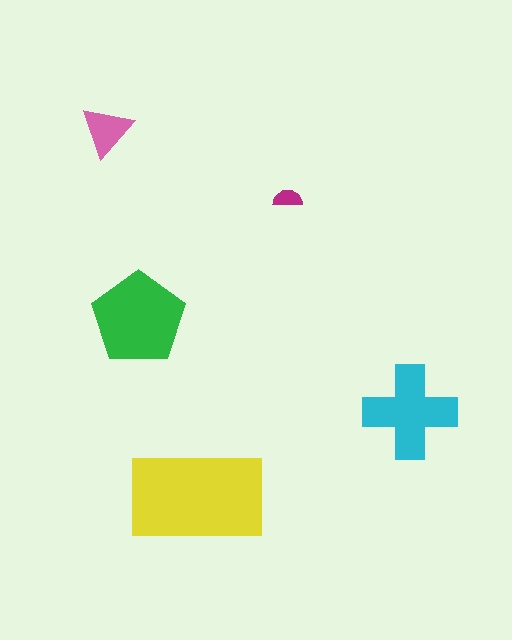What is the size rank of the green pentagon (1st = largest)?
2nd.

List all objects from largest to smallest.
The yellow rectangle, the green pentagon, the cyan cross, the pink triangle, the magenta semicircle.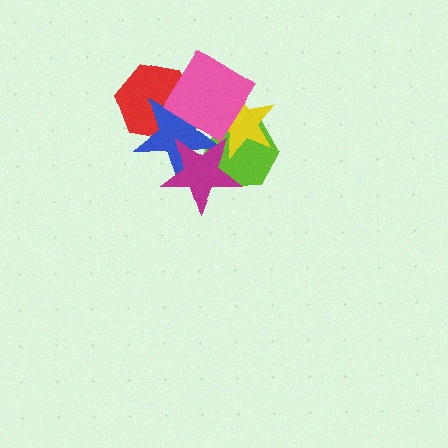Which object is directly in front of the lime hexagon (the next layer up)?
The yellow star is directly in front of the lime hexagon.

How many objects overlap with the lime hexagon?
4 objects overlap with the lime hexagon.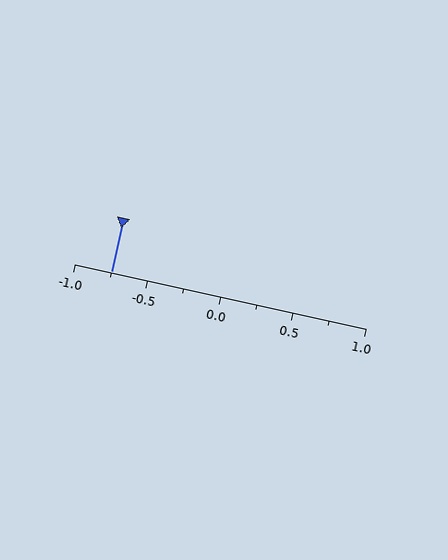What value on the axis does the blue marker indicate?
The marker indicates approximately -0.75.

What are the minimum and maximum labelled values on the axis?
The axis runs from -1.0 to 1.0.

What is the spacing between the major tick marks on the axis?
The major ticks are spaced 0.5 apart.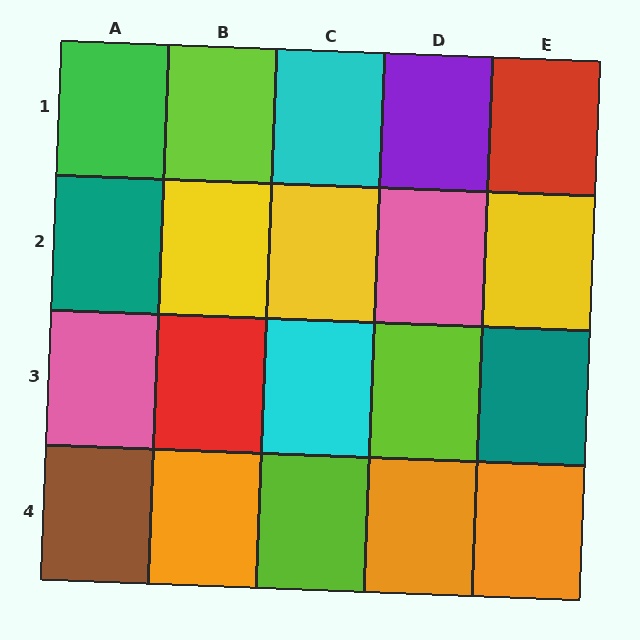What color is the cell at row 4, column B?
Orange.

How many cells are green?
1 cell is green.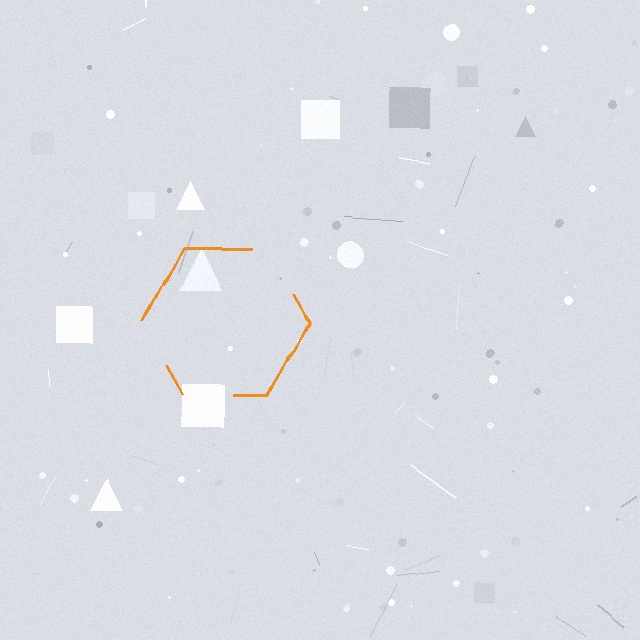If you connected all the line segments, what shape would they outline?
They would outline a hexagon.